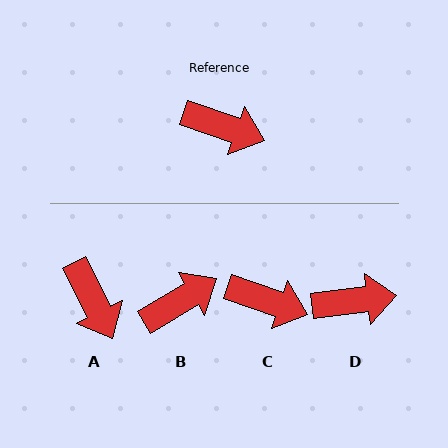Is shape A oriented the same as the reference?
No, it is off by about 44 degrees.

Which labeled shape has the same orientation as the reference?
C.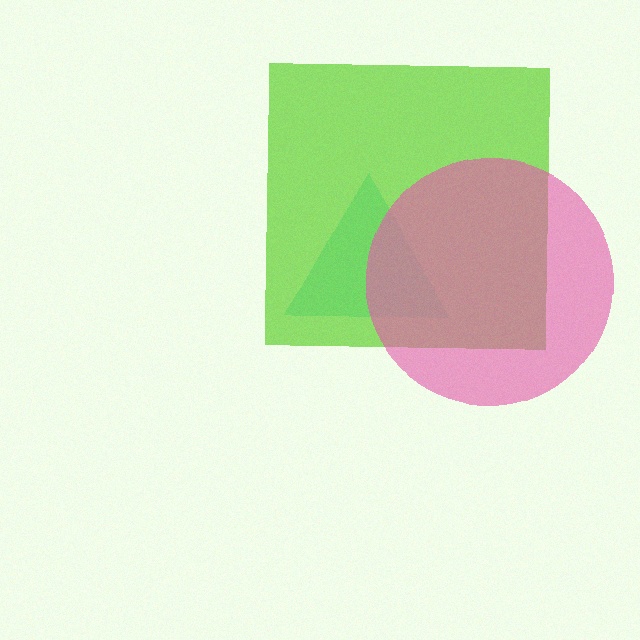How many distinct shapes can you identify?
There are 3 distinct shapes: a cyan triangle, a lime square, a pink circle.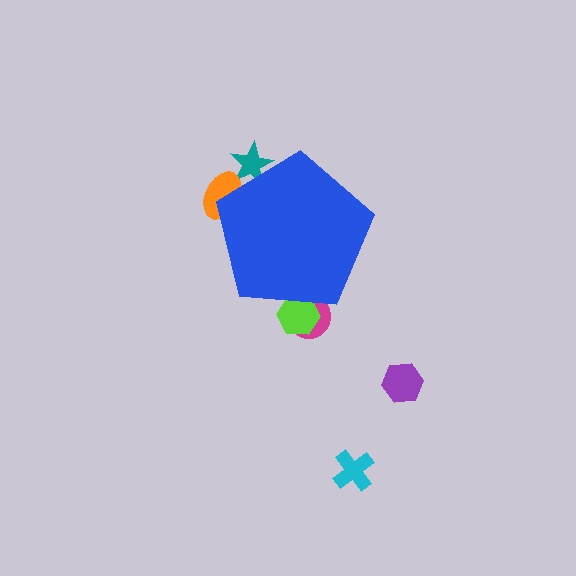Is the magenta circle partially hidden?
Yes, the magenta circle is partially hidden behind the blue pentagon.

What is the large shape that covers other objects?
A blue pentagon.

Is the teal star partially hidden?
Yes, the teal star is partially hidden behind the blue pentagon.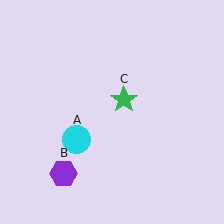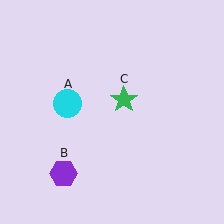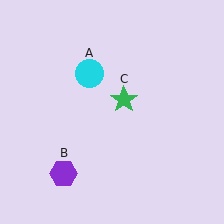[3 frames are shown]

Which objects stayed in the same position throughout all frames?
Purple hexagon (object B) and green star (object C) remained stationary.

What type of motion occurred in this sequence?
The cyan circle (object A) rotated clockwise around the center of the scene.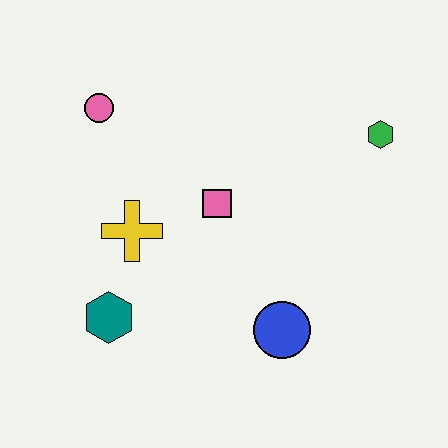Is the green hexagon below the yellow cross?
No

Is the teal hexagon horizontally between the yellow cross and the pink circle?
Yes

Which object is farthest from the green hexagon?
The teal hexagon is farthest from the green hexagon.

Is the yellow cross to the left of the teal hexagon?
No